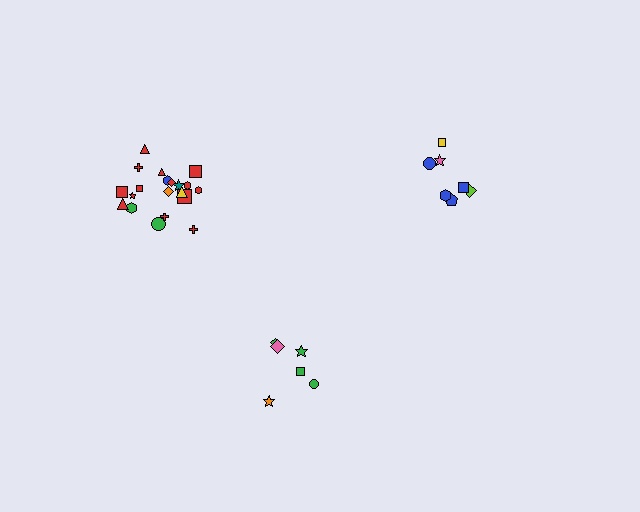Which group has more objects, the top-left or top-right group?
The top-left group.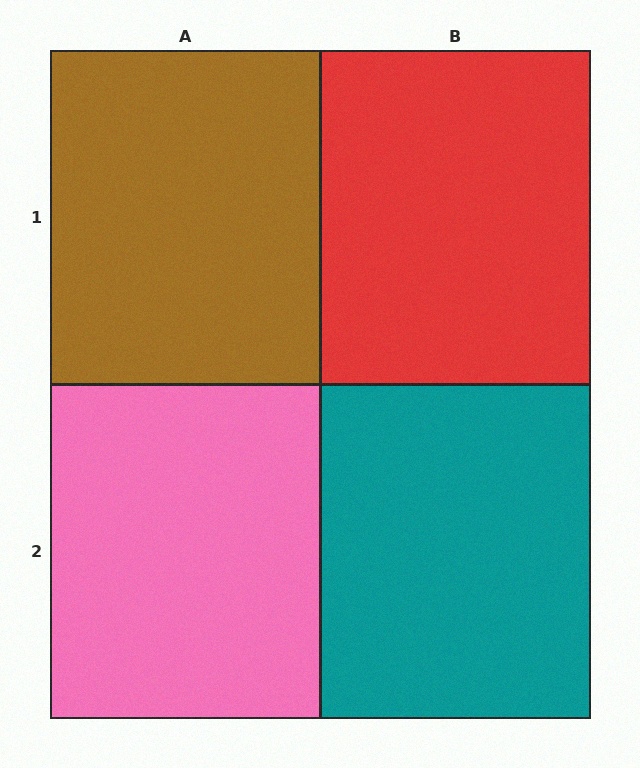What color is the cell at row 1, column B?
Red.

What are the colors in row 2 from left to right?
Pink, teal.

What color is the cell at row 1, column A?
Brown.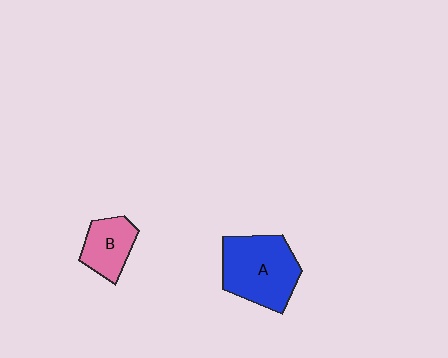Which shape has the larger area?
Shape A (blue).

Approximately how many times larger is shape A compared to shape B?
Approximately 1.8 times.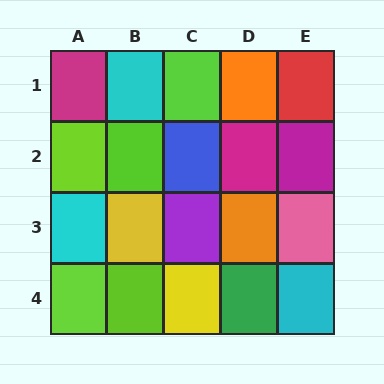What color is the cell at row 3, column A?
Cyan.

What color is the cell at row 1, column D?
Orange.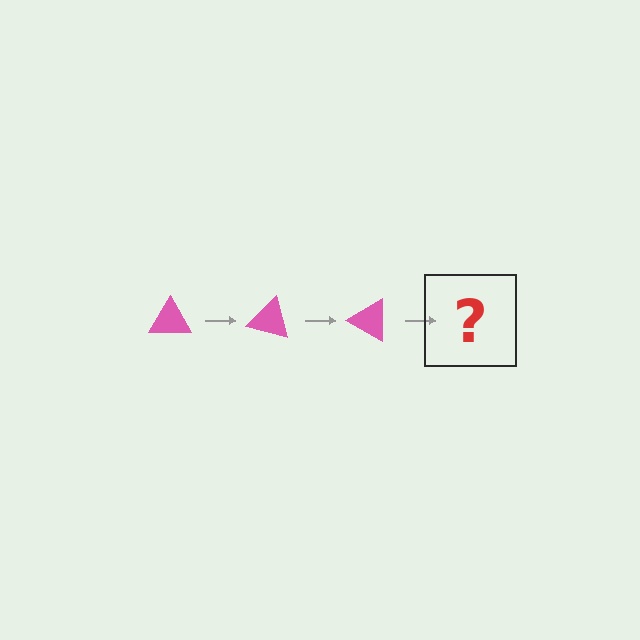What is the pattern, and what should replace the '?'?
The pattern is that the triangle rotates 15 degrees each step. The '?' should be a pink triangle rotated 45 degrees.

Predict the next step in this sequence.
The next step is a pink triangle rotated 45 degrees.